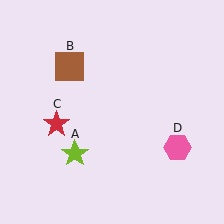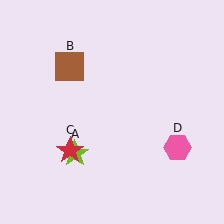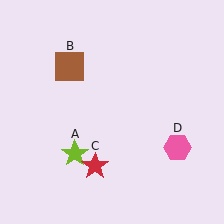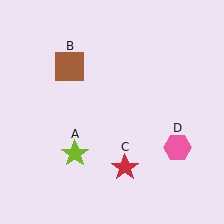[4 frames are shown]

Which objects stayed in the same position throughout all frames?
Lime star (object A) and brown square (object B) and pink hexagon (object D) remained stationary.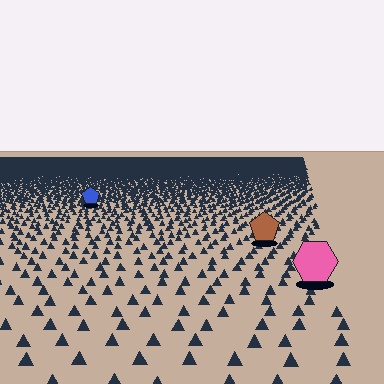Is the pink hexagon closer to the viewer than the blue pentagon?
Yes. The pink hexagon is closer — you can tell from the texture gradient: the ground texture is coarser near it.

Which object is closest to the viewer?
The pink hexagon is closest. The texture marks near it are larger and more spread out.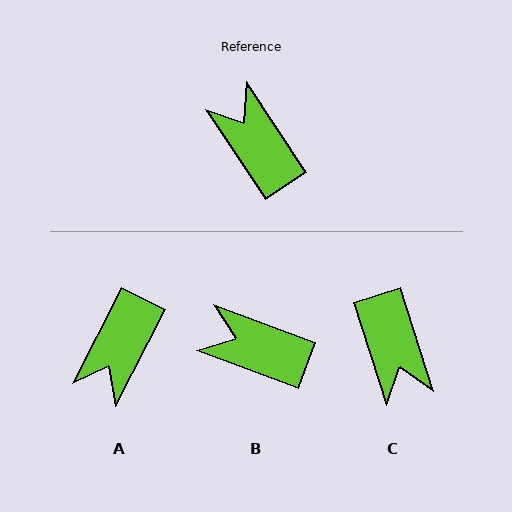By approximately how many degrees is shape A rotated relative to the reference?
Approximately 119 degrees counter-clockwise.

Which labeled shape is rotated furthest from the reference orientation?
C, about 164 degrees away.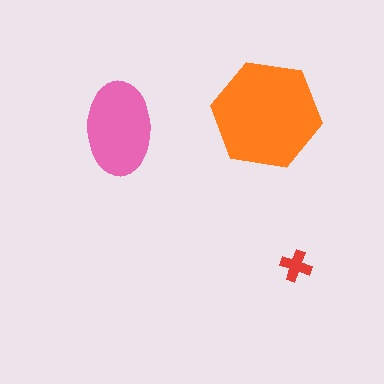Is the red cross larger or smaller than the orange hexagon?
Smaller.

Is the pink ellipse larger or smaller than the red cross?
Larger.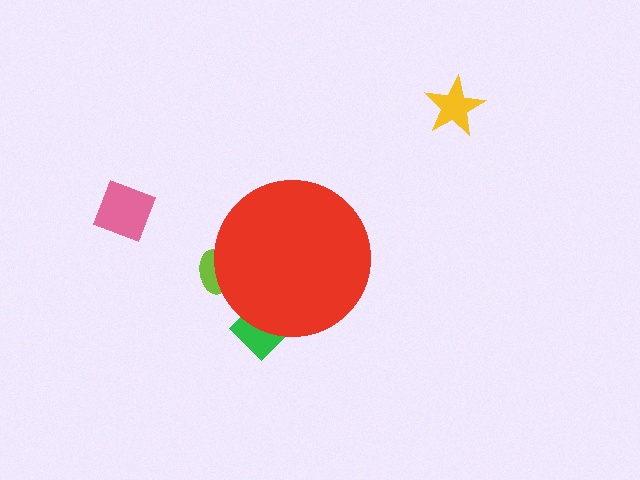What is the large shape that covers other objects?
A red circle.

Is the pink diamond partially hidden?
No, the pink diamond is fully visible.